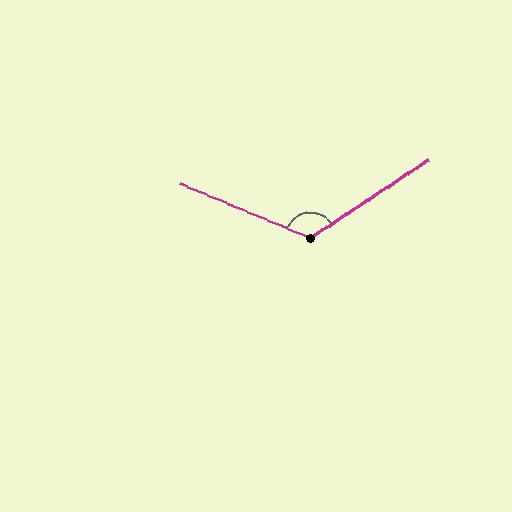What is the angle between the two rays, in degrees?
Approximately 124 degrees.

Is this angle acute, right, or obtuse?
It is obtuse.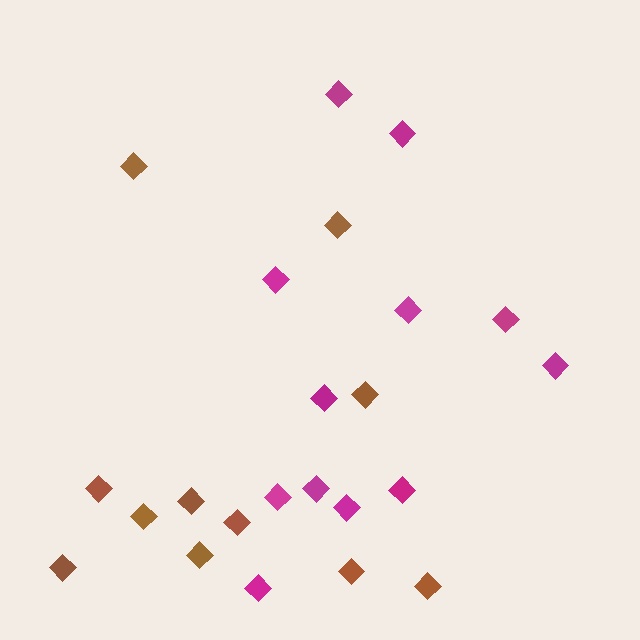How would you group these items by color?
There are 2 groups: one group of brown diamonds (11) and one group of magenta diamonds (12).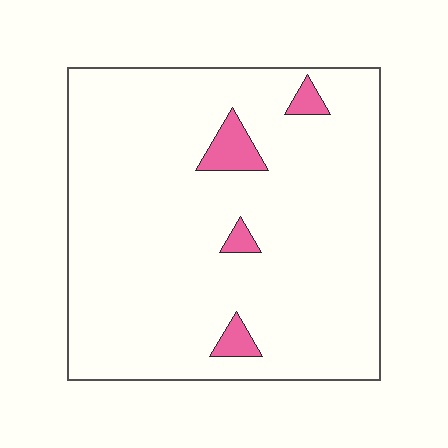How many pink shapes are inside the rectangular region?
4.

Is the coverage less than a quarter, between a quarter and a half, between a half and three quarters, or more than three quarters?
Less than a quarter.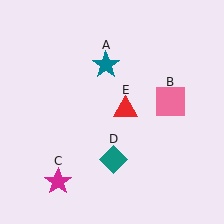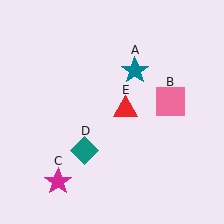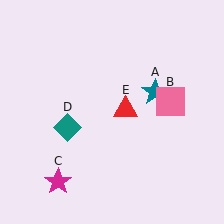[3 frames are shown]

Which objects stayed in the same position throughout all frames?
Pink square (object B) and magenta star (object C) and red triangle (object E) remained stationary.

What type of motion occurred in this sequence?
The teal star (object A), teal diamond (object D) rotated clockwise around the center of the scene.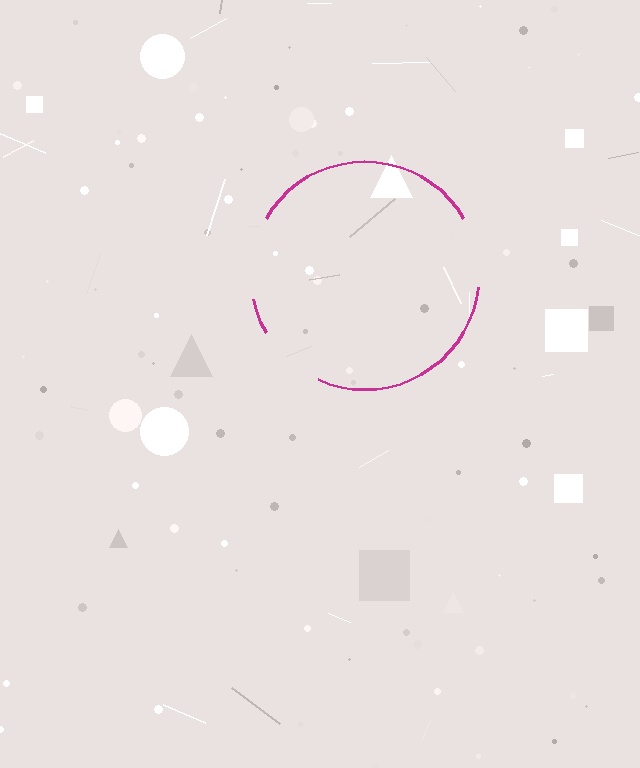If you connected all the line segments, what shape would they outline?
They would outline a circle.